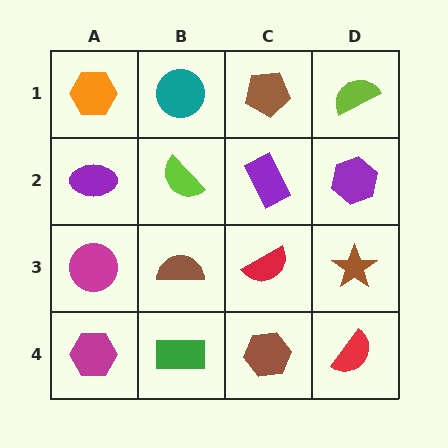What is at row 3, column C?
A red semicircle.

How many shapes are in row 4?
4 shapes.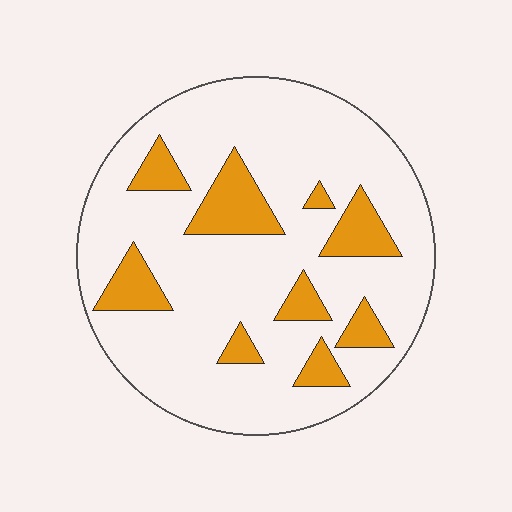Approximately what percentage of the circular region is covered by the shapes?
Approximately 20%.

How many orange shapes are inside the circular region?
9.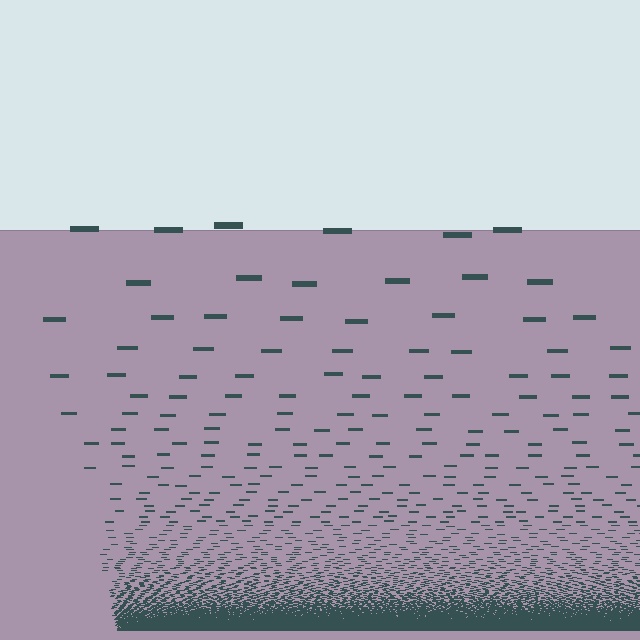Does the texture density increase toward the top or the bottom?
Density increases toward the bottom.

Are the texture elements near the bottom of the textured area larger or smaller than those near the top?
Smaller. The gradient is inverted — elements near the bottom are smaller and denser.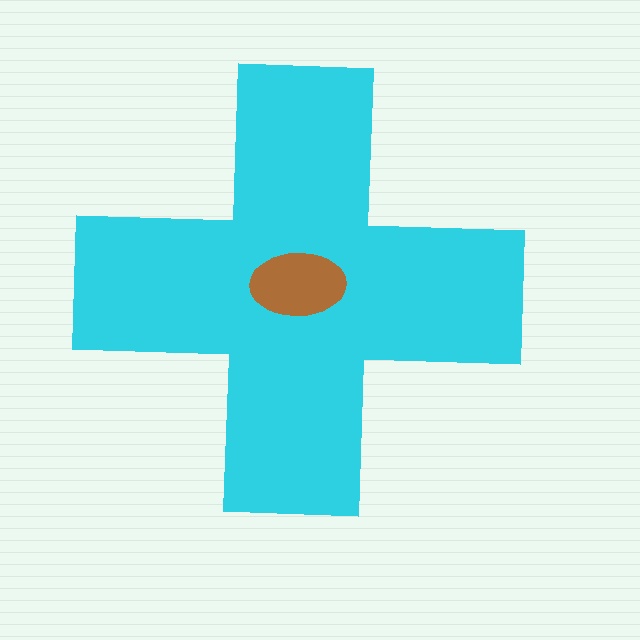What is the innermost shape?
The brown ellipse.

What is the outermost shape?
The cyan cross.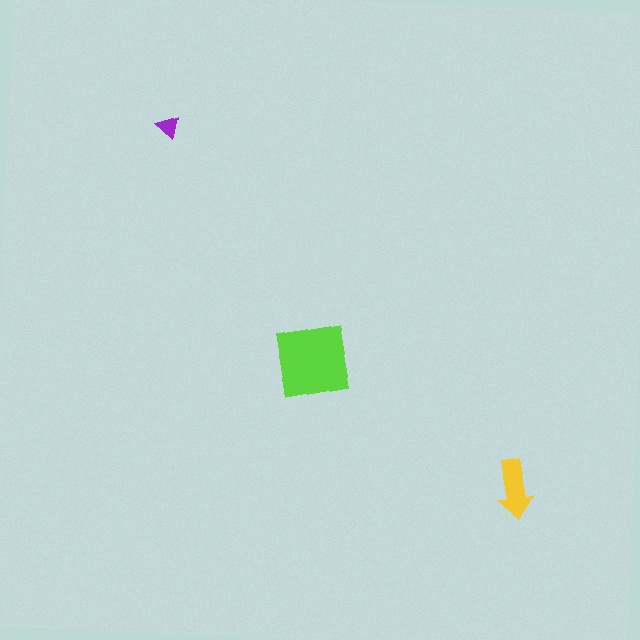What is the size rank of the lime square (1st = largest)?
1st.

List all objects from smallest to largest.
The purple triangle, the yellow arrow, the lime square.